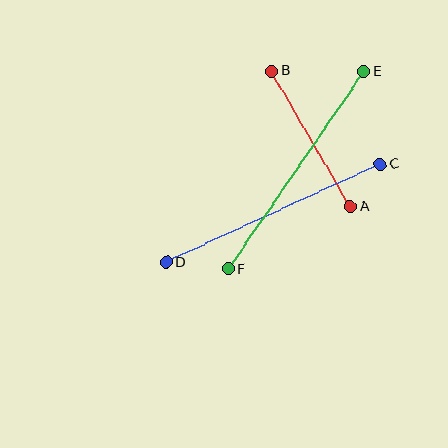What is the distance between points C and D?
The distance is approximately 235 pixels.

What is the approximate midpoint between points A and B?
The midpoint is at approximately (311, 139) pixels.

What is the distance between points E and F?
The distance is approximately 239 pixels.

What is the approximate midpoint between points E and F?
The midpoint is at approximately (296, 170) pixels.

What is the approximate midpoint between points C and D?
The midpoint is at approximately (273, 213) pixels.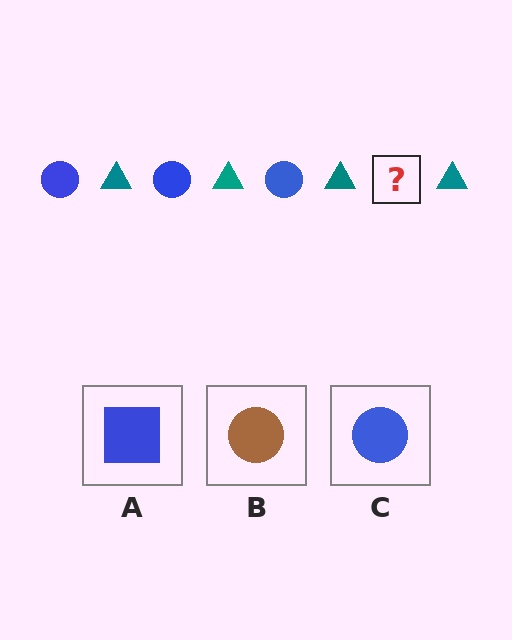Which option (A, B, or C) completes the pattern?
C.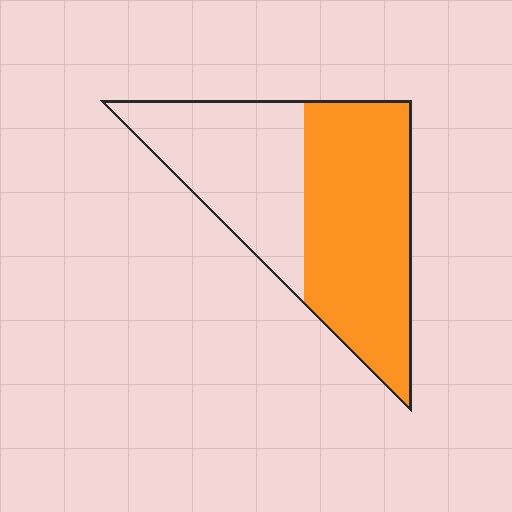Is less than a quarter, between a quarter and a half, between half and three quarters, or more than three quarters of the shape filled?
Between half and three quarters.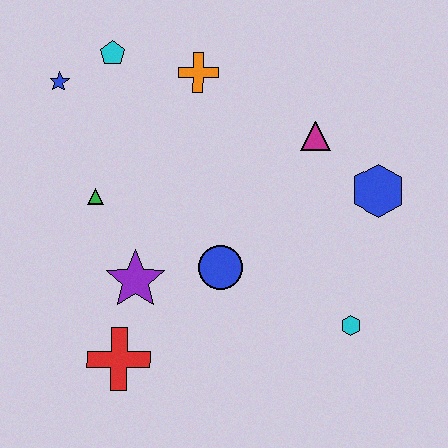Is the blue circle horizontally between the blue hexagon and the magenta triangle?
No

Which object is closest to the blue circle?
The purple star is closest to the blue circle.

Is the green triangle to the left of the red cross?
Yes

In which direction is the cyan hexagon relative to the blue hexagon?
The cyan hexagon is below the blue hexagon.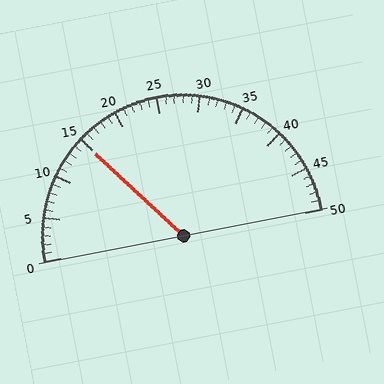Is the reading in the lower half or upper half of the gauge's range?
The reading is in the lower half of the range (0 to 50).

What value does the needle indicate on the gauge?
The needle indicates approximately 15.